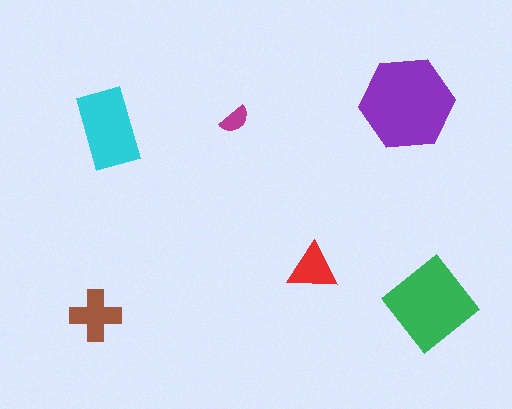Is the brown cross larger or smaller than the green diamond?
Smaller.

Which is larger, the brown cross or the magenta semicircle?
The brown cross.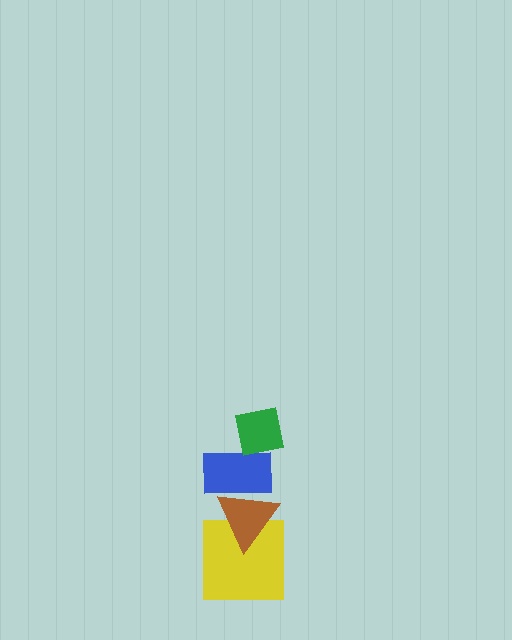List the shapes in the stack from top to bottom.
From top to bottom: the green square, the blue rectangle, the brown triangle, the yellow square.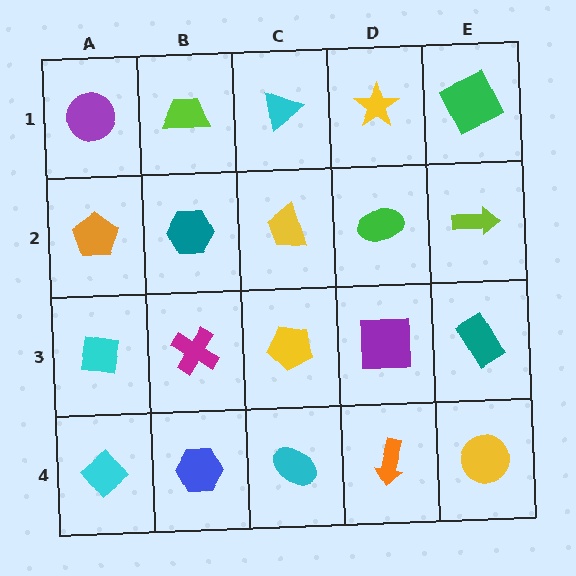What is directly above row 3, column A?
An orange pentagon.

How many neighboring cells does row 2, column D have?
4.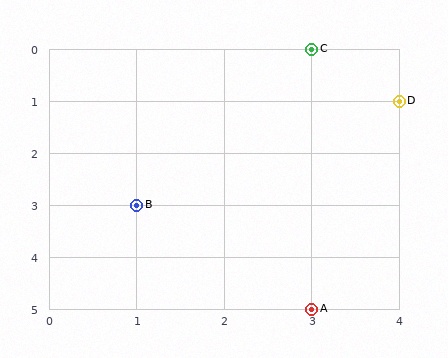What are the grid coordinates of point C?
Point C is at grid coordinates (3, 0).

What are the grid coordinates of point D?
Point D is at grid coordinates (4, 1).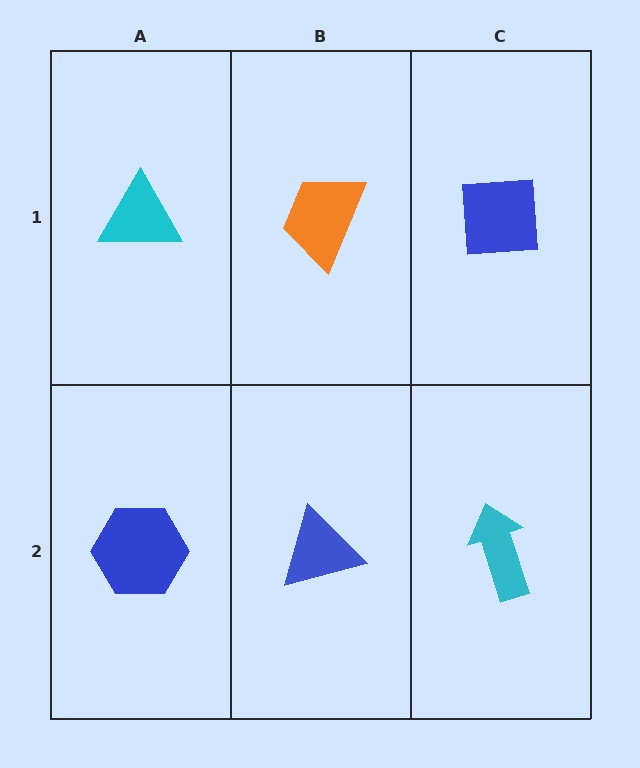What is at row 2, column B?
A blue triangle.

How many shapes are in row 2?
3 shapes.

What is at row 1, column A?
A cyan triangle.